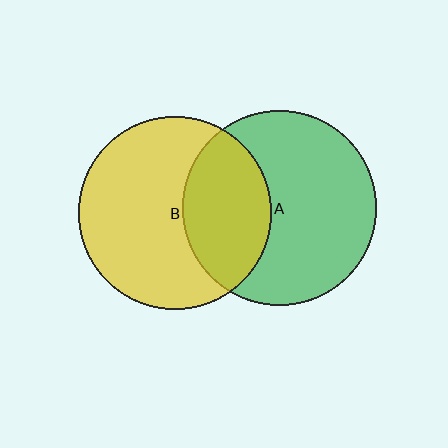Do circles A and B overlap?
Yes.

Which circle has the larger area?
Circle A (green).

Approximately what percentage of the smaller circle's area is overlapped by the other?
Approximately 35%.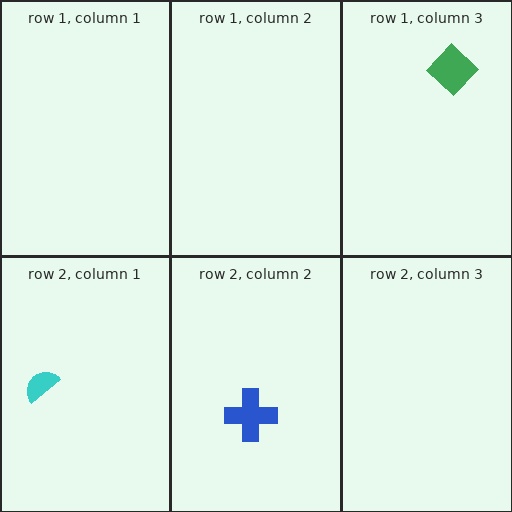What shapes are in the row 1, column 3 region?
The green diamond.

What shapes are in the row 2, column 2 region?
The blue cross.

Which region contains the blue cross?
The row 2, column 2 region.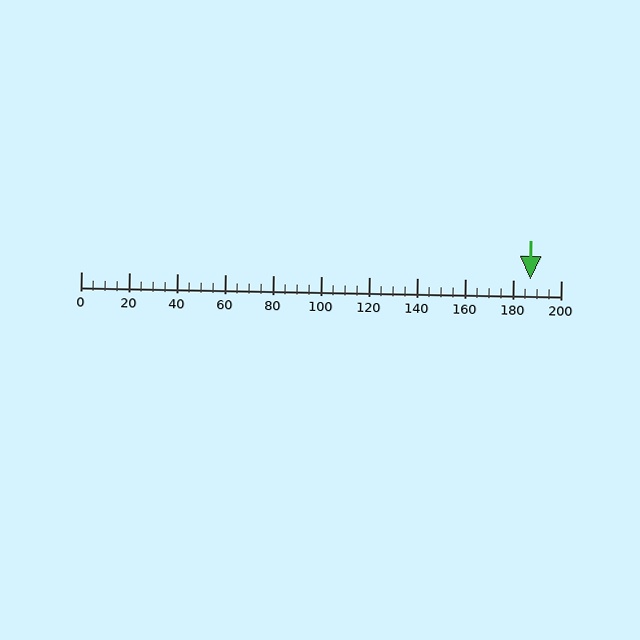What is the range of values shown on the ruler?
The ruler shows values from 0 to 200.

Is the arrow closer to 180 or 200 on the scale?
The arrow is closer to 180.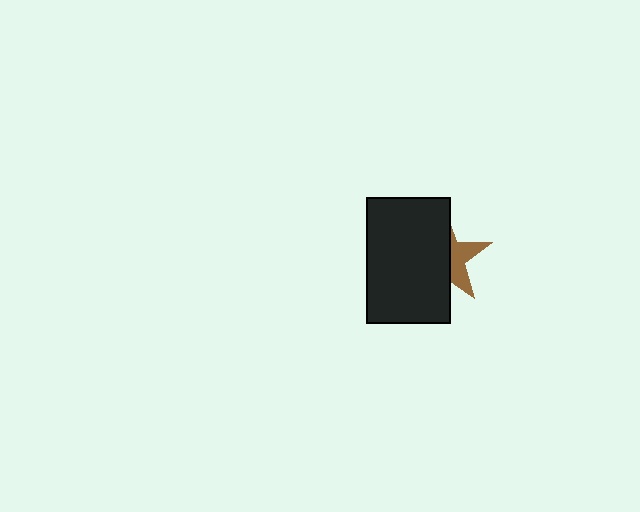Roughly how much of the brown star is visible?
A small part of it is visible (roughly 36%).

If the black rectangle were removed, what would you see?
You would see the complete brown star.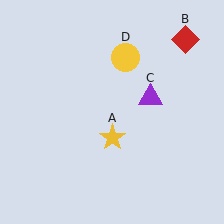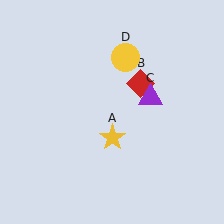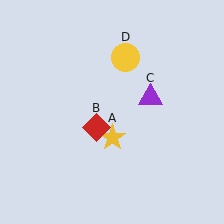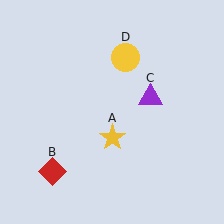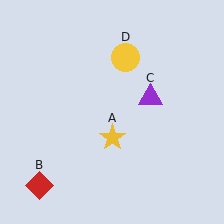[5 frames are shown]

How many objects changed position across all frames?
1 object changed position: red diamond (object B).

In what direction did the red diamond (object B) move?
The red diamond (object B) moved down and to the left.